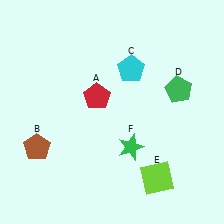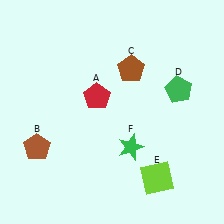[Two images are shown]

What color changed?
The pentagon (C) changed from cyan in Image 1 to brown in Image 2.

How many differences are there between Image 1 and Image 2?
There is 1 difference between the two images.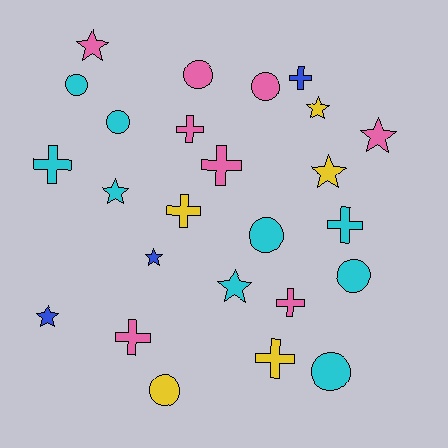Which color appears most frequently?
Cyan, with 9 objects.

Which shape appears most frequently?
Cross, with 9 objects.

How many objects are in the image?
There are 25 objects.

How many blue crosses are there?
There is 1 blue cross.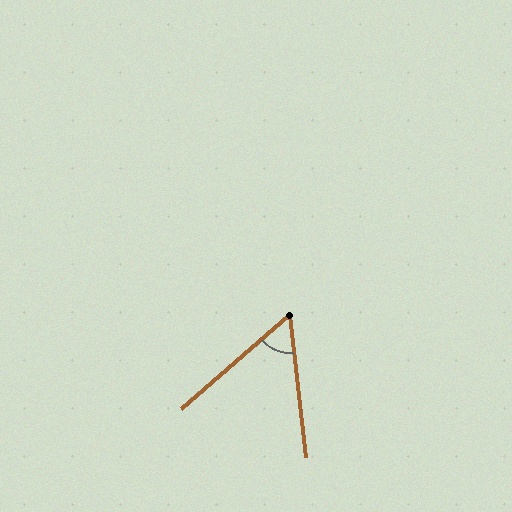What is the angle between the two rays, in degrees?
Approximately 55 degrees.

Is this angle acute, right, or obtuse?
It is acute.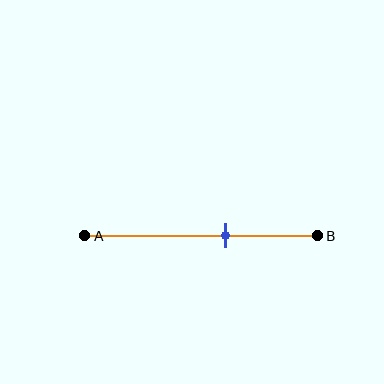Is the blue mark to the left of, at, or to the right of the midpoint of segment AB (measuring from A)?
The blue mark is to the right of the midpoint of segment AB.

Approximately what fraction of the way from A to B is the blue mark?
The blue mark is approximately 60% of the way from A to B.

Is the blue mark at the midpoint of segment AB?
No, the mark is at about 60% from A, not at the 50% midpoint.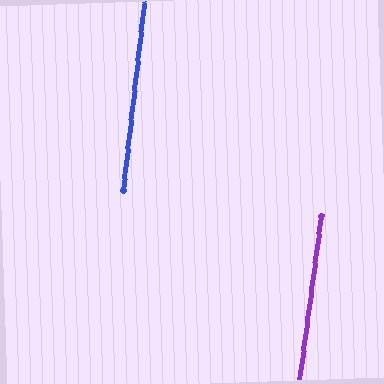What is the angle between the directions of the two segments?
Approximately 1 degree.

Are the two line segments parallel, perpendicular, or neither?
Parallel — their directions differ by only 1.4°.